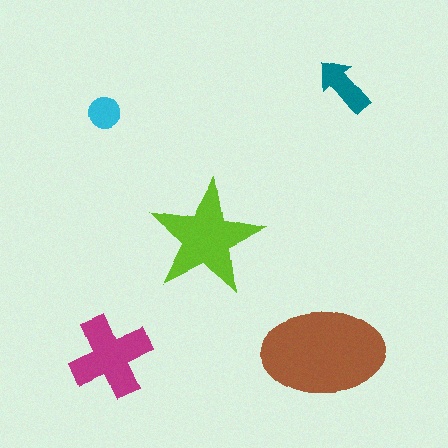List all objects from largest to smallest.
The brown ellipse, the lime star, the magenta cross, the teal arrow, the cyan circle.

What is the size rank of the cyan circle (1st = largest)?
5th.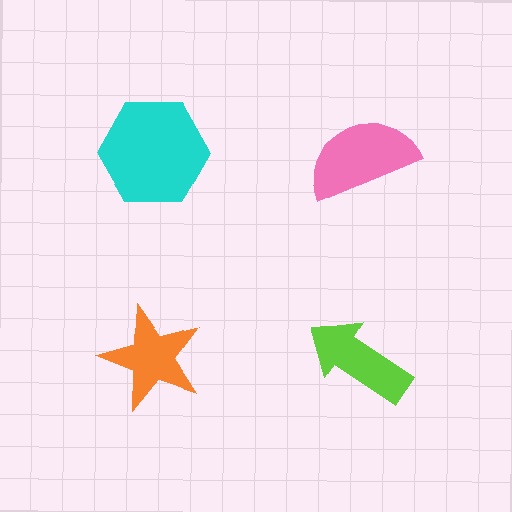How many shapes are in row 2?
2 shapes.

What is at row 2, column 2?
A lime arrow.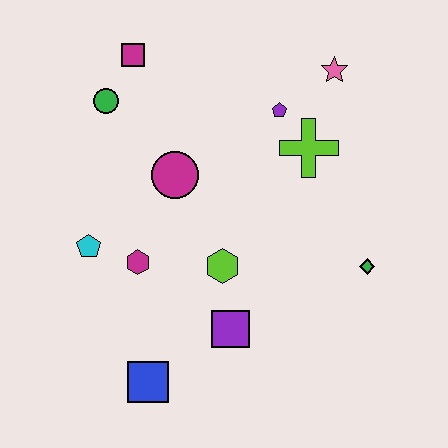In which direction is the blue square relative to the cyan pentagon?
The blue square is below the cyan pentagon.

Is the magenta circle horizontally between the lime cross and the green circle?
Yes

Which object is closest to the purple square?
The lime hexagon is closest to the purple square.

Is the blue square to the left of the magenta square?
No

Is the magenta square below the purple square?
No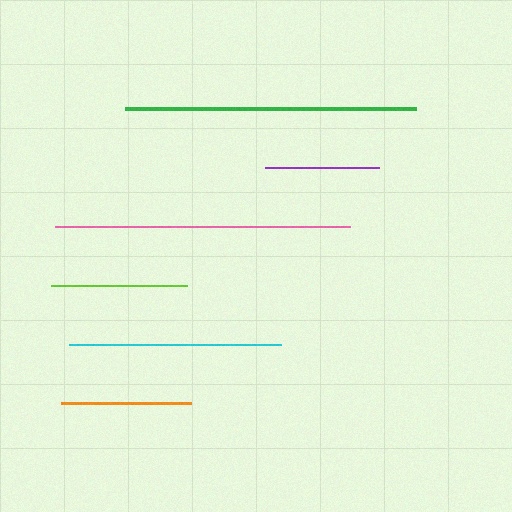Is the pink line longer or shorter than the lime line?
The pink line is longer than the lime line.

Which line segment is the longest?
The pink line is the longest at approximately 295 pixels.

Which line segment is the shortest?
The purple line is the shortest at approximately 114 pixels.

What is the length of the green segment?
The green segment is approximately 290 pixels long.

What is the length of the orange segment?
The orange segment is approximately 130 pixels long.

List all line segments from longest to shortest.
From longest to shortest: pink, green, cyan, lime, orange, purple.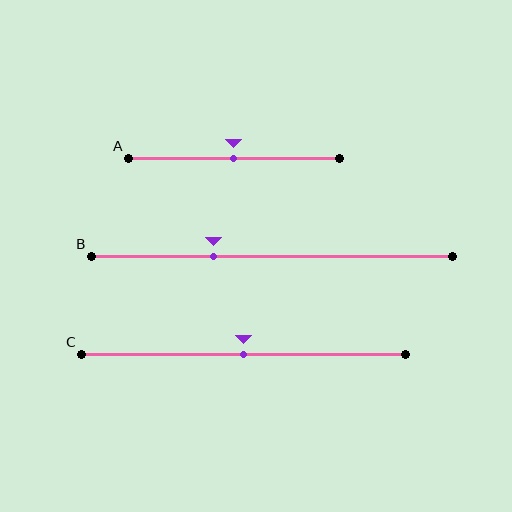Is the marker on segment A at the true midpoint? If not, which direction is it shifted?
Yes, the marker on segment A is at the true midpoint.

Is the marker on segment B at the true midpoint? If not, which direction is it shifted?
No, the marker on segment B is shifted to the left by about 16% of the segment length.